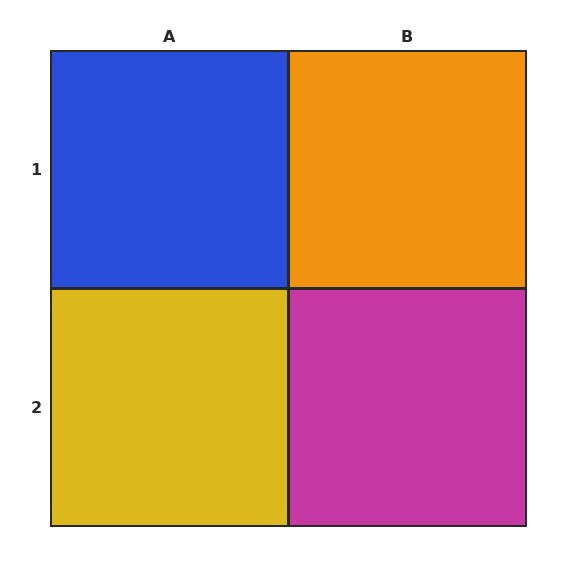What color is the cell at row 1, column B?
Orange.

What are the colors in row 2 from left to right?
Yellow, magenta.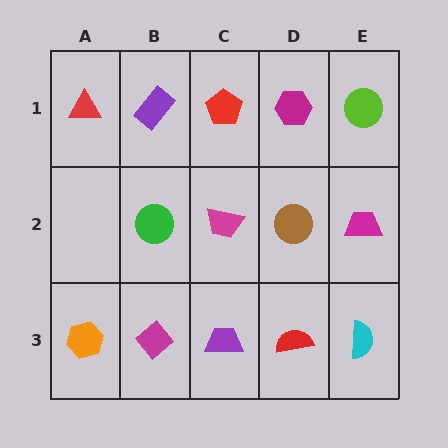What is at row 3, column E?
A cyan semicircle.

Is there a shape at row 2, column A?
No, that cell is empty.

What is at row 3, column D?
A red semicircle.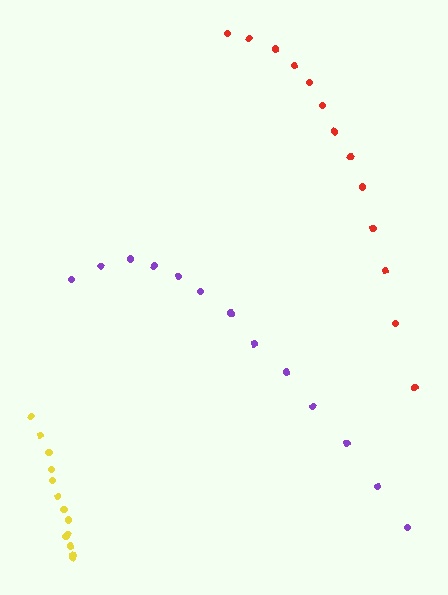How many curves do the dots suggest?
There are 3 distinct paths.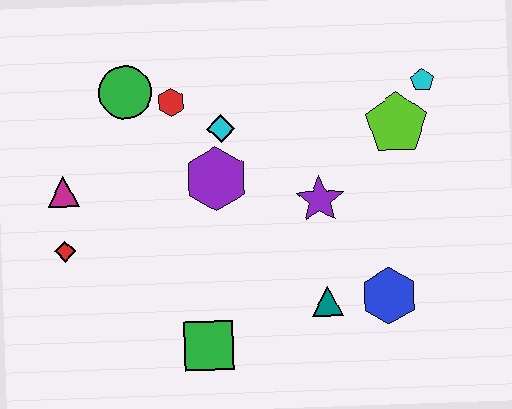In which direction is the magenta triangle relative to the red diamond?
The magenta triangle is above the red diamond.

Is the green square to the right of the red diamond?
Yes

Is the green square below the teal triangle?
Yes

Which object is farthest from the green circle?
The blue hexagon is farthest from the green circle.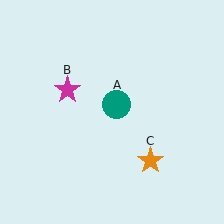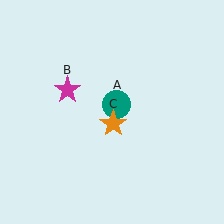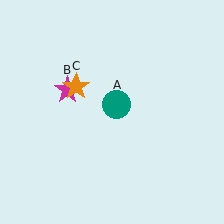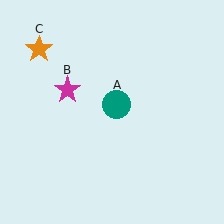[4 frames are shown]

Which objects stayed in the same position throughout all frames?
Teal circle (object A) and magenta star (object B) remained stationary.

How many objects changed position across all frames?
1 object changed position: orange star (object C).